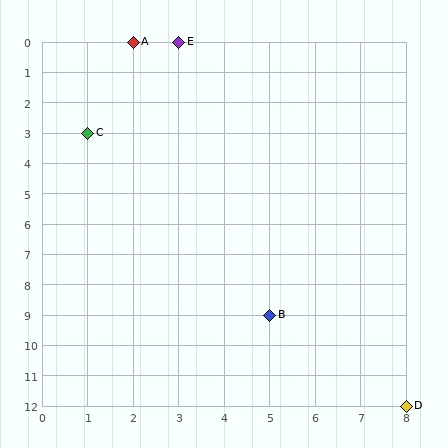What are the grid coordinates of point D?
Point D is at grid coordinates (8, 12).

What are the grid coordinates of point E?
Point E is at grid coordinates (3, 0).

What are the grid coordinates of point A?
Point A is at grid coordinates (2, 0).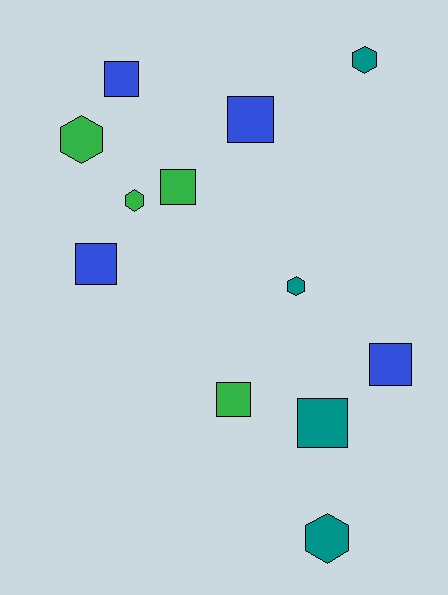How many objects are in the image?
There are 12 objects.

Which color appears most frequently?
Teal, with 4 objects.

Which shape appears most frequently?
Square, with 7 objects.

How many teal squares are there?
There is 1 teal square.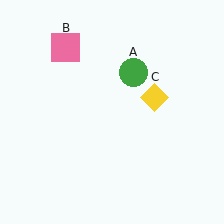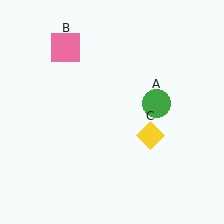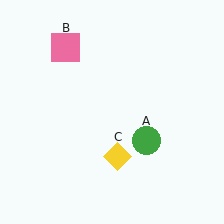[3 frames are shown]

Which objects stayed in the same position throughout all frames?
Pink square (object B) remained stationary.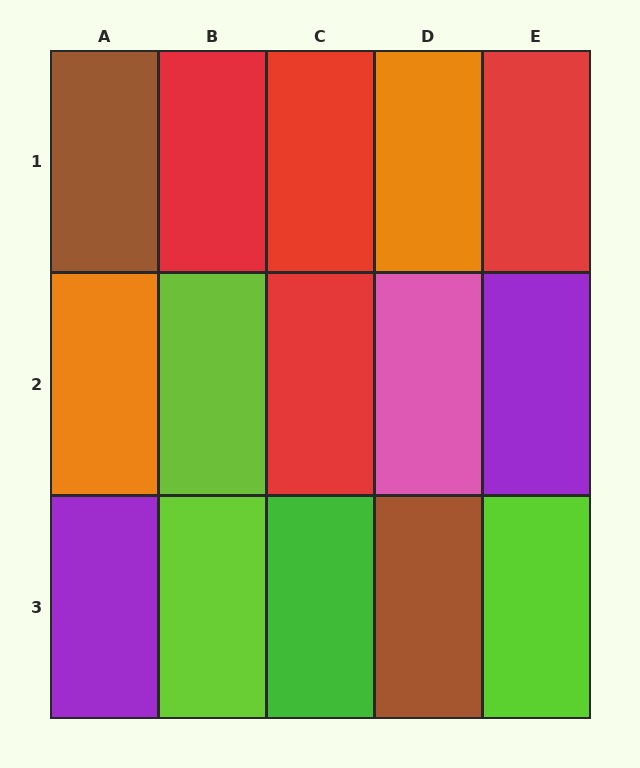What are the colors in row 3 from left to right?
Purple, lime, green, brown, lime.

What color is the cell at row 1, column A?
Brown.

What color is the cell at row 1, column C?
Red.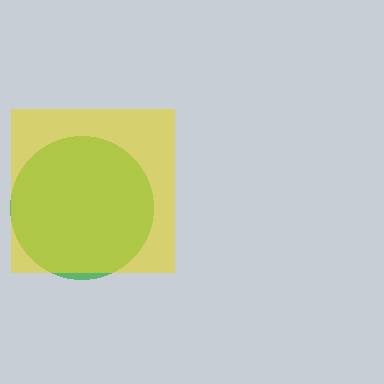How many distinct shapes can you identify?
There are 2 distinct shapes: a green circle, a yellow square.